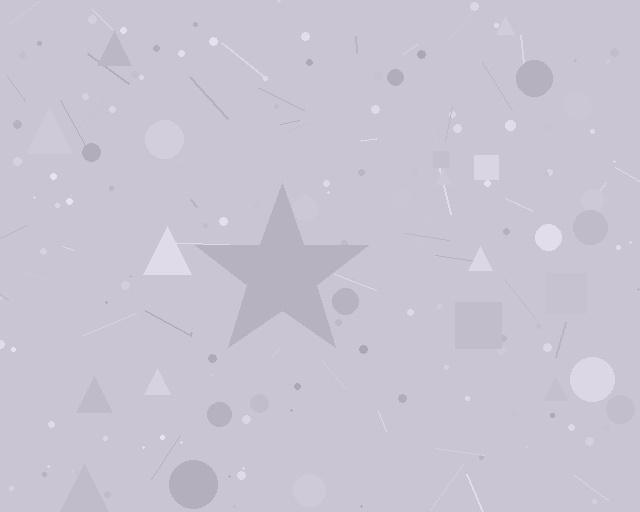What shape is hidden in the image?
A star is hidden in the image.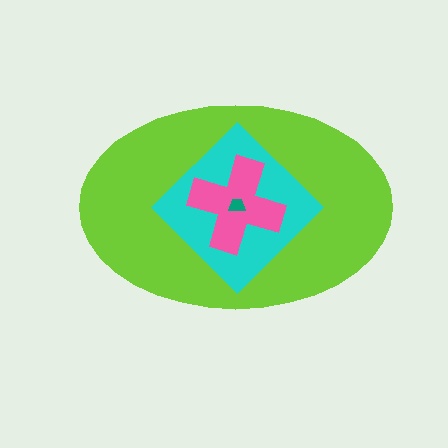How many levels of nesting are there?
4.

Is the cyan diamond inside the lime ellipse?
Yes.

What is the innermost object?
The teal trapezoid.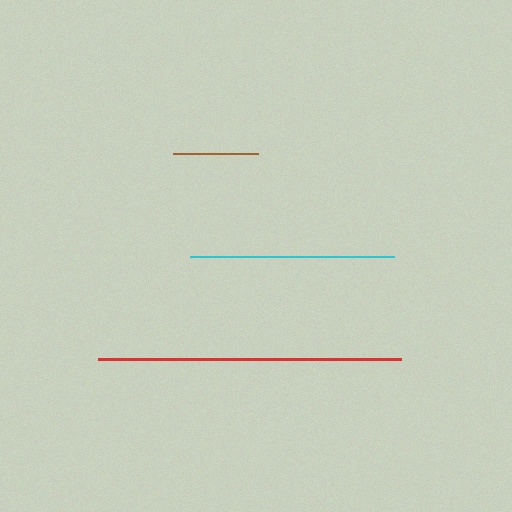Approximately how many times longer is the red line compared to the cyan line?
The red line is approximately 1.5 times the length of the cyan line.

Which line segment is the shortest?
The brown line is the shortest at approximately 86 pixels.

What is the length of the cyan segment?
The cyan segment is approximately 204 pixels long.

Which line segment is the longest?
The red line is the longest at approximately 303 pixels.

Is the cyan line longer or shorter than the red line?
The red line is longer than the cyan line.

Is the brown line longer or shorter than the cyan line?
The cyan line is longer than the brown line.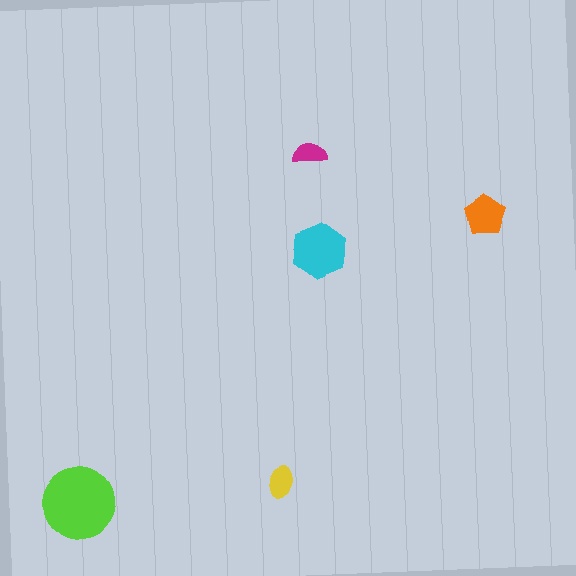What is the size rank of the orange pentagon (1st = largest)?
3rd.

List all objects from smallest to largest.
The magenta semicircle, the yellow ellipse, the orange pentagon, the cyan hexagon, the lime circle.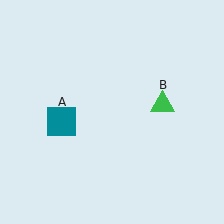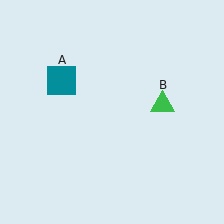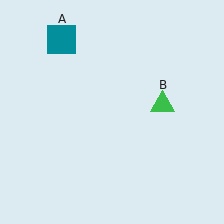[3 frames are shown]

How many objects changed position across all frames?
1 object changed position: teal square (object A).